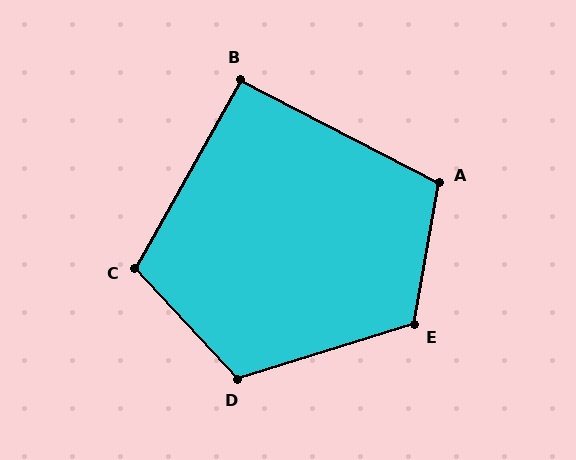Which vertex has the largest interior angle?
E, at approximately 117 degrees.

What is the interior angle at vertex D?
Approximately 116 degrees (obtuse).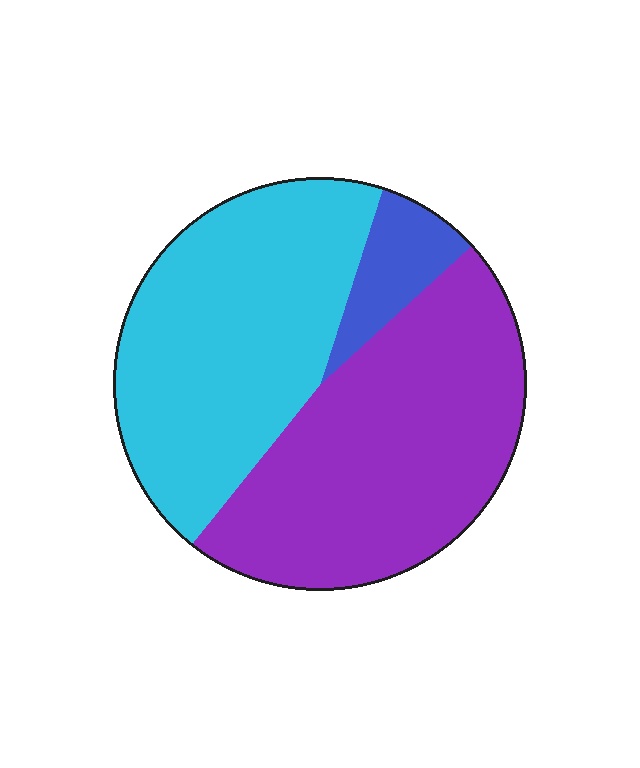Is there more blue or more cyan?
Cyan.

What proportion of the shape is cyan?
Cyan covers around 45% of the shape.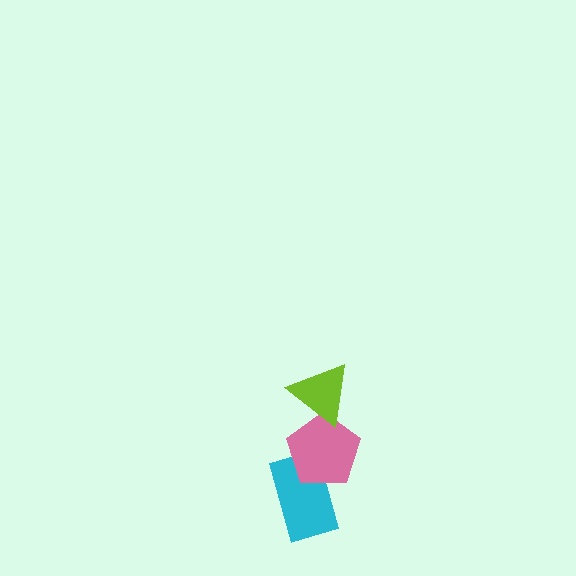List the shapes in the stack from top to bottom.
From top to bottom: the lime triangle, the pink pentagon, the cyan rectangle.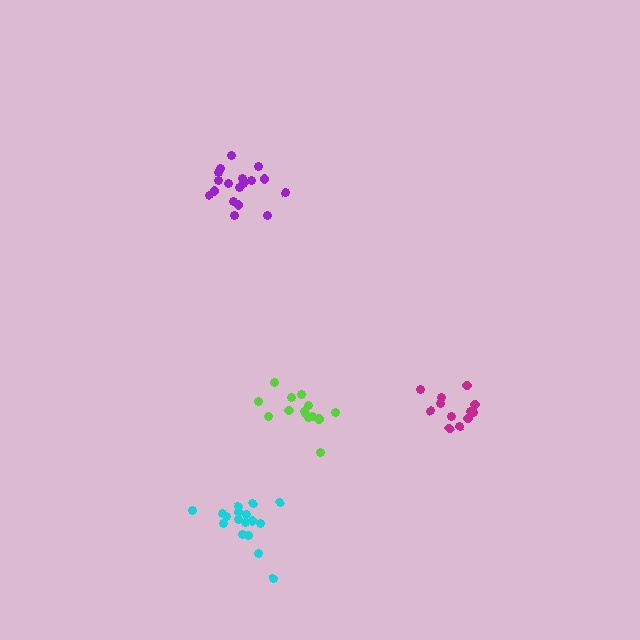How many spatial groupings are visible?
There are 4 spatial groupings.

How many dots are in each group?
Group 1: 14 dots, Group 2: 18 dots, Group 3: 17 dots, Group 4: 12 dots (61 total).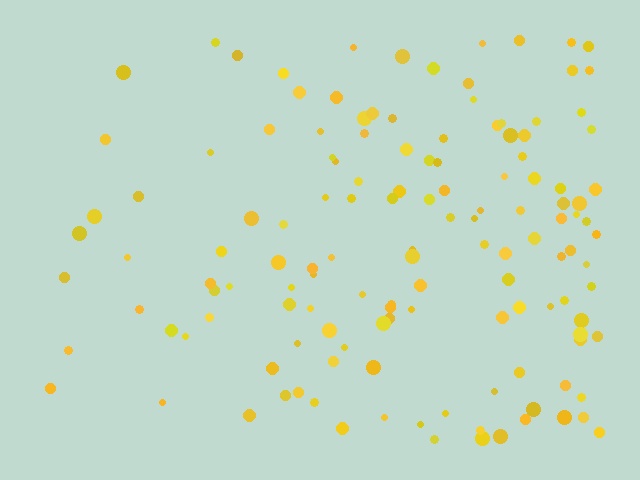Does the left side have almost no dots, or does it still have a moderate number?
Still a moderate number, just noticeably fewer than the right.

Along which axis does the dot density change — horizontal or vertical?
Horizontal.